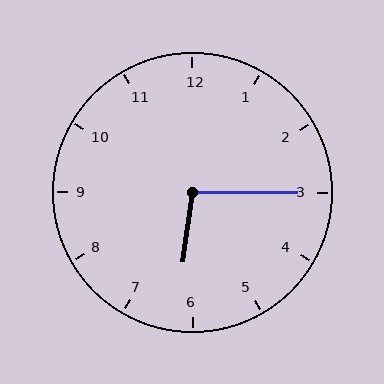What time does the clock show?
6:15.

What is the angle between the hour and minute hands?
Approximately 98 degrees.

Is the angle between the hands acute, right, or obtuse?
It is obtuse.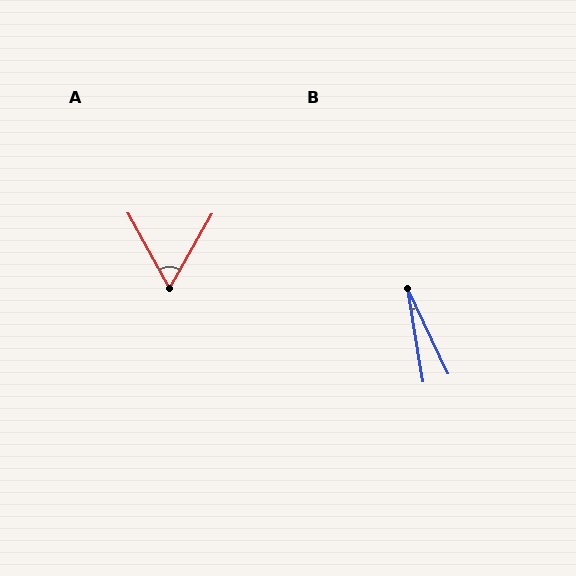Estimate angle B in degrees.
Approximately 16 degrees.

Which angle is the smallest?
B, at approximately 16 degrees.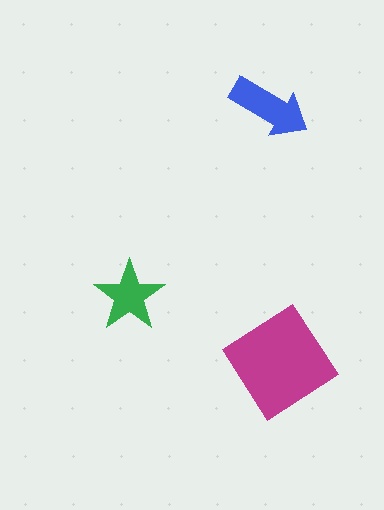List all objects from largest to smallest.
The magenta diamond, the blue arrow, the green star.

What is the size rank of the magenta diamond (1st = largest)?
1st.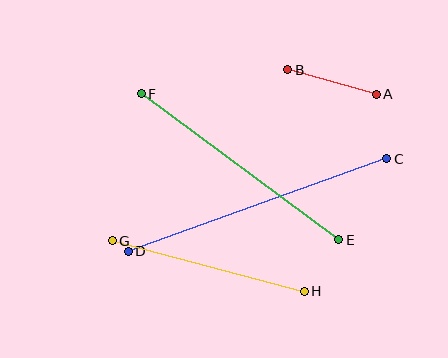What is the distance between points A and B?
The distance is approximately 92 pixels.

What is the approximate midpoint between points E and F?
The midpoint is at approximately (240, 167) pixels.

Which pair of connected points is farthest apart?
Points C and D are farthest apart.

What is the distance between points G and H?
The distance is approximately 199 pixels.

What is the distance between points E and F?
The distance is approximately 246 pixels.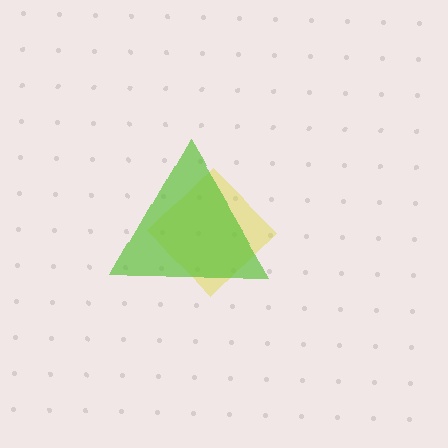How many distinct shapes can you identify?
There are 2 distinct shapes: a yellow diamond, a lime triangle.